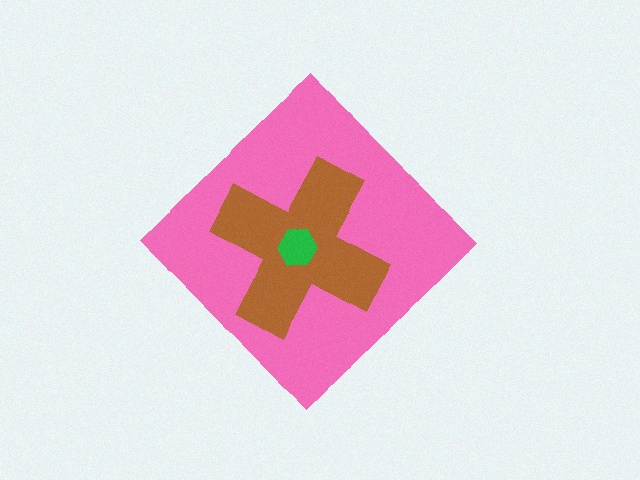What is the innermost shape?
The green hexagon.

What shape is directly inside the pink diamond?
The brown cross.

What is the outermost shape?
The pink diamond.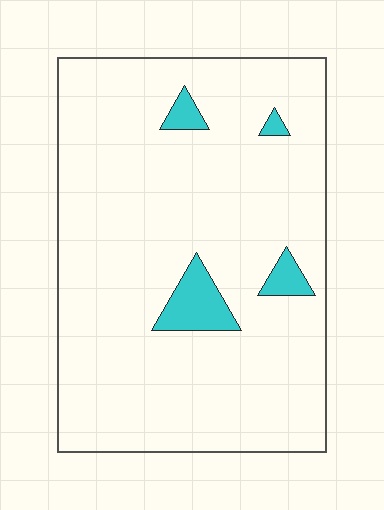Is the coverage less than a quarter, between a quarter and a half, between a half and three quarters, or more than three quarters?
Less than a quarter.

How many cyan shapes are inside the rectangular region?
4.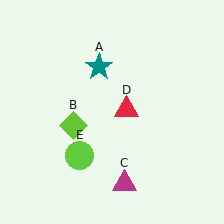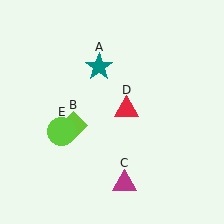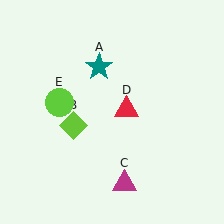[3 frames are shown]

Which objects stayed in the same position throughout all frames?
Teal star (object A) and lime diamond (object B) and magenta triangle (object C) and red triangle (object D) remained stationary.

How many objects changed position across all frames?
1 object changed position: lime circle (object E).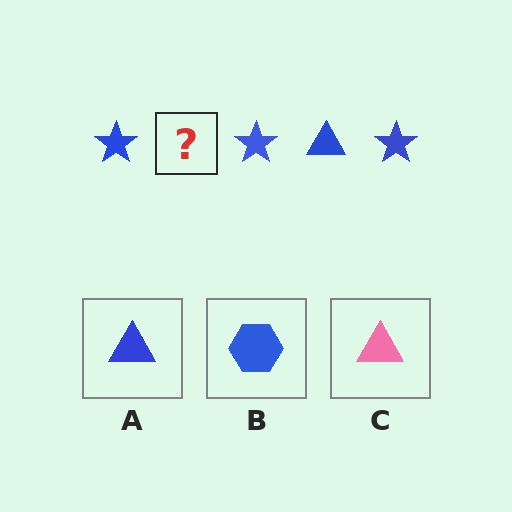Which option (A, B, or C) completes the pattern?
A.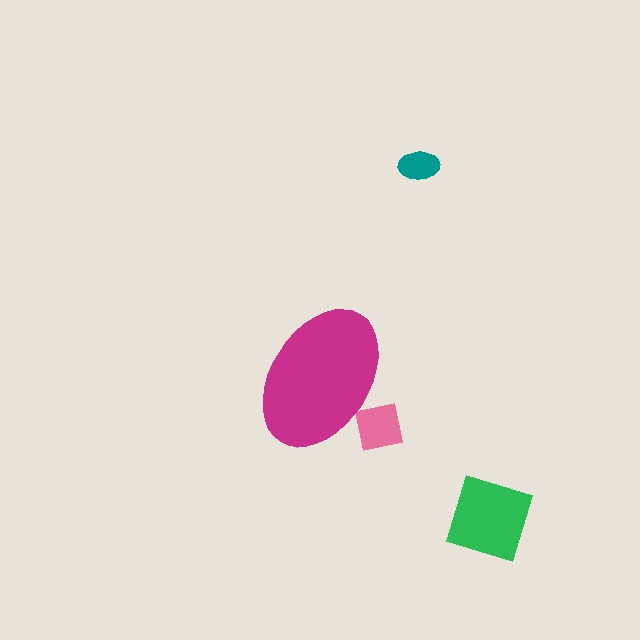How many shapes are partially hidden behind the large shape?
1 shape is partially hidden.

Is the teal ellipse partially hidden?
No, the teal ellipse is fully visible.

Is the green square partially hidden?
No, the green square is fully visible.